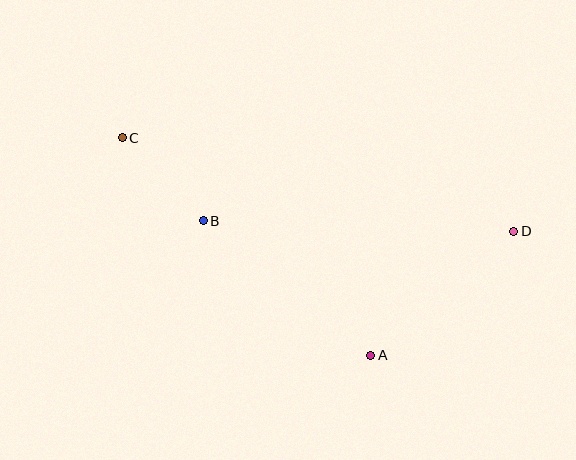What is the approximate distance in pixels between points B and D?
The distance between B and D is approximately 310 pixels.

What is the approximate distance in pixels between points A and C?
The distance between A and C is approximately 330 pixels.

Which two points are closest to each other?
Points B and C are closest to each other.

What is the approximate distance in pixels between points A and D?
The distance between A and D is approximately 189 pixels.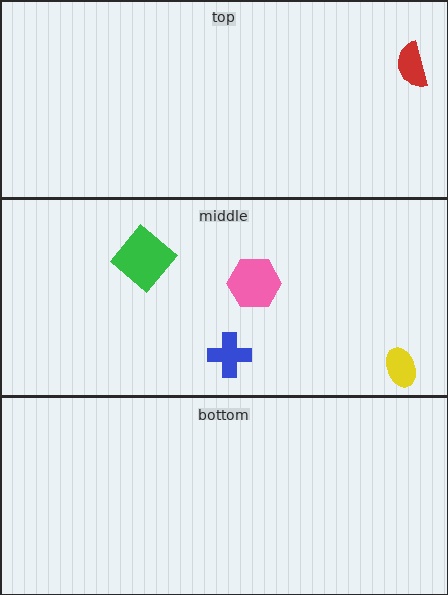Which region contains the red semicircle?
The top region.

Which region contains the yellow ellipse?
The middle region.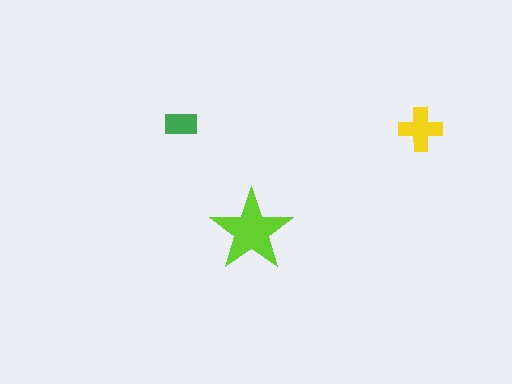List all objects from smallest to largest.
The green rectangle, the yellow cross, the lime star.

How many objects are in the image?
There are 3 objects in the image.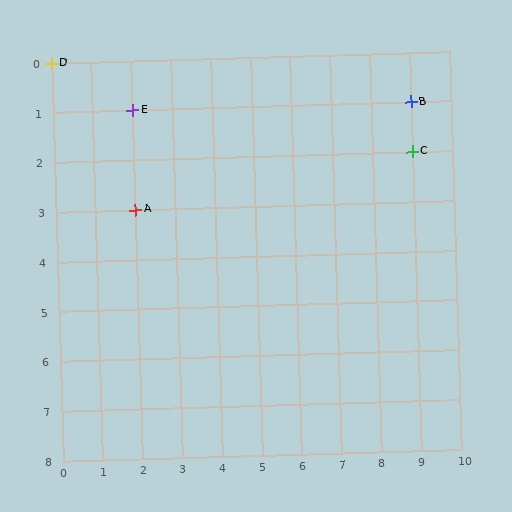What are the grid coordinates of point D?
Point D is at grid coordinates (0, 0).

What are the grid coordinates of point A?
Point A is at grid coordinates (2, 3).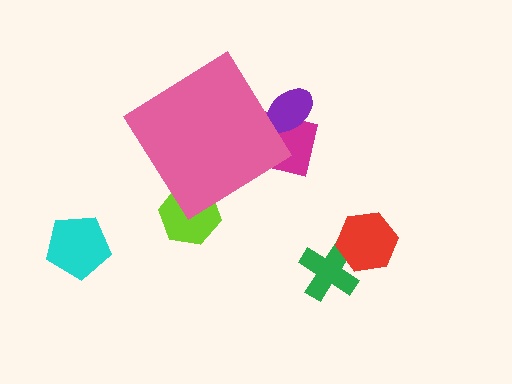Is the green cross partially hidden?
No, the green cross is fully visible.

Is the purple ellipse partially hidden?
Yes, the purple ellipse is partially hidden behind the pink diamond.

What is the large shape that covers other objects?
A pink diamond.